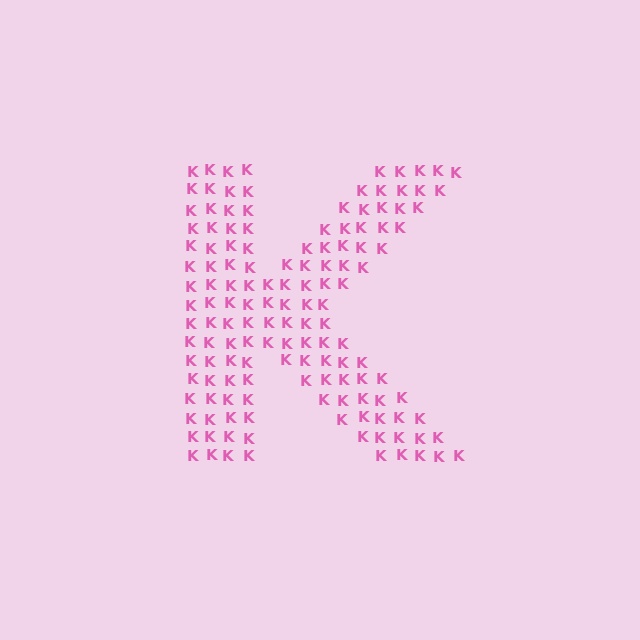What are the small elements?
The small elements are letter K's.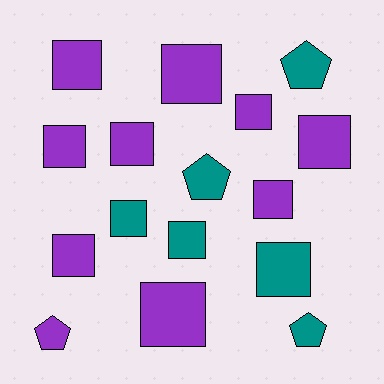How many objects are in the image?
There are 16 objects.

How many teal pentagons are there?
There are 3 teal pentagons.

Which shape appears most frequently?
Square, with 12 objects.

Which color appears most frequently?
Purple, with 10 objects.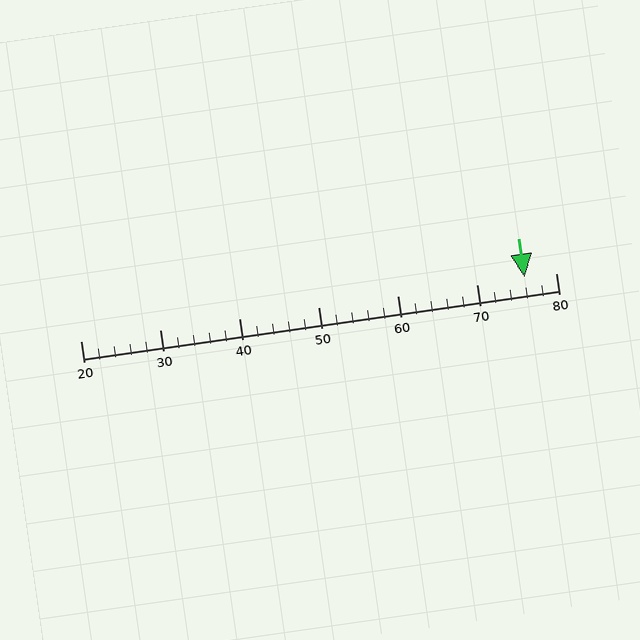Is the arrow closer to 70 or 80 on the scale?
The arrow is closer to 80.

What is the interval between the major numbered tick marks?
The major tick marks are spaced 10 units apart.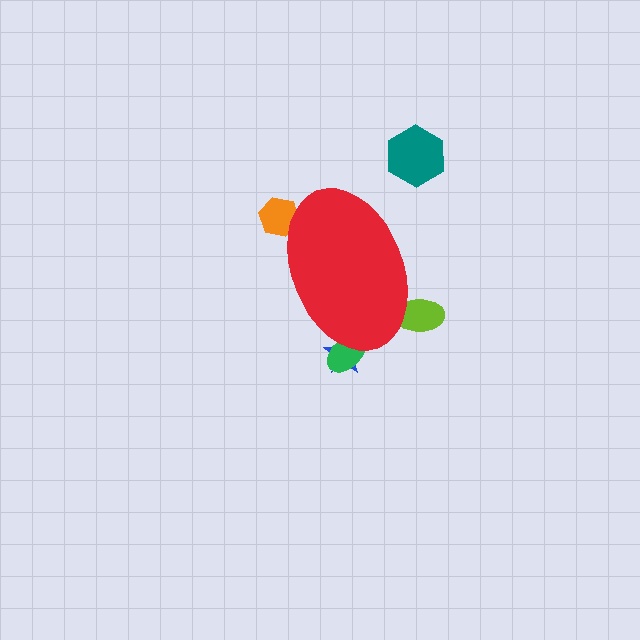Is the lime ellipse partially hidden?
Yes, the lime ellipse is partially hidden behind the red ellipse.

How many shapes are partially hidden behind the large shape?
4 shapes are partially hidden.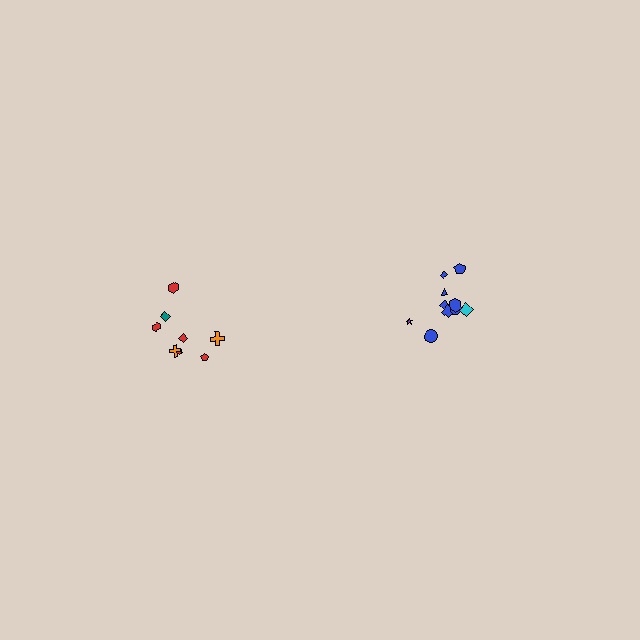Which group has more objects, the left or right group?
The right group.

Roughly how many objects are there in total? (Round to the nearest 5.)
Roughly 20 objects in total.